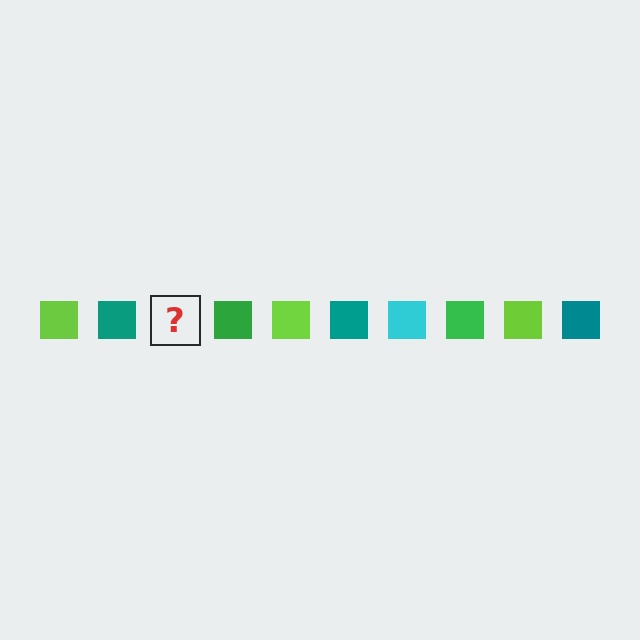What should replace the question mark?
The question mark should be replaced with a cyan square.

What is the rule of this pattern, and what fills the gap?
The rule is that the pattern cycles through lime, teal, cyan, green squares. The gap should be filled with a cyan square.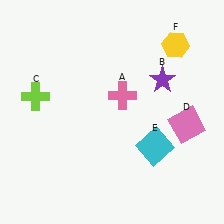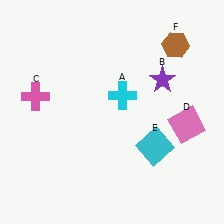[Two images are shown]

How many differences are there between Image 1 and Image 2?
There are 3 differences between the two images.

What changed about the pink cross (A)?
In Image 1, A is pink. In Image 2, it changed to cyan.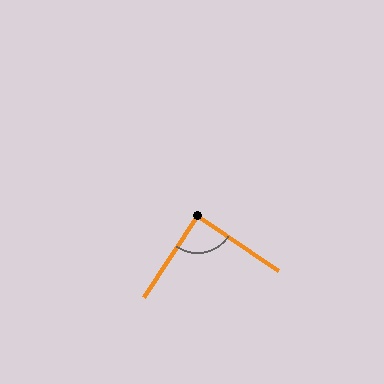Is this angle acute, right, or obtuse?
It is approximately a right angle.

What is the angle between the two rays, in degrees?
Approximately 89 degrees.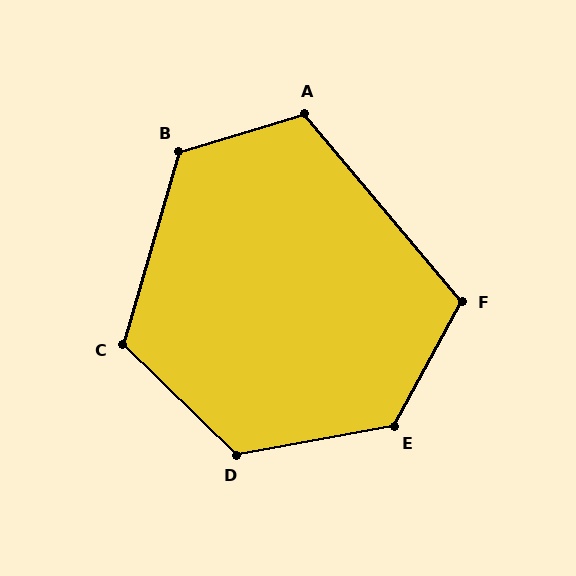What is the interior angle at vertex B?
Approximately 123 degrees (obtuse).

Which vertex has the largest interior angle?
E, at approximately 129 degrees.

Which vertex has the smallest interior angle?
F, at approximately 111 degrees.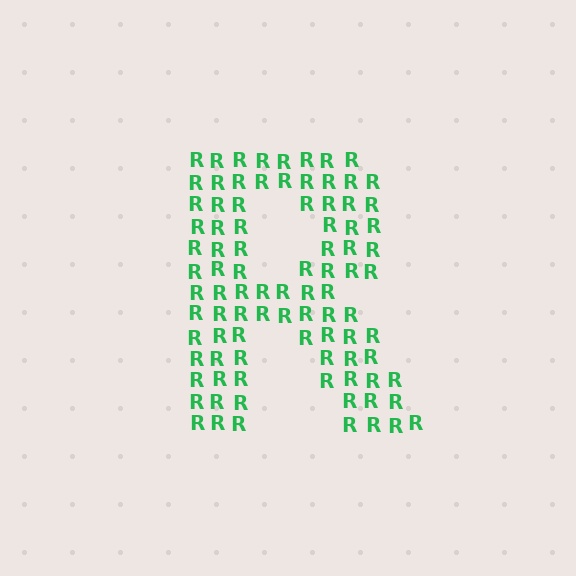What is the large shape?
The large shape is the letter R.